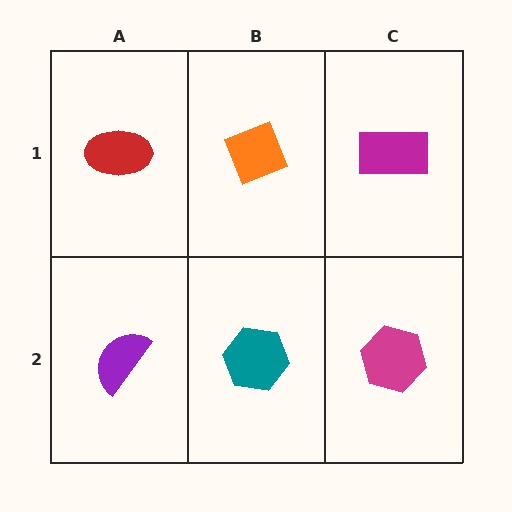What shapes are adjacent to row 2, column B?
An orange diamond (row 1, column B), a purple semicircle (row 2, column A), a magenta hexagon (row 2, column C).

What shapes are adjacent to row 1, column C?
A magenta hexagon (row 2, column C), an orange diamond (row 1, column B).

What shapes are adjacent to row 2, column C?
A magenta rectangle (row 1, column C), a teal hexagon (row 2, column B).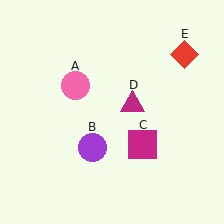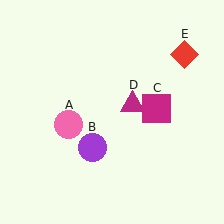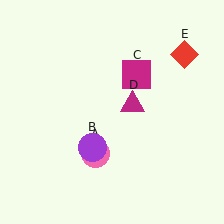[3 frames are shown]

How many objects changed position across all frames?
2 objects changed position: pink circle (object A), magenta square (object C).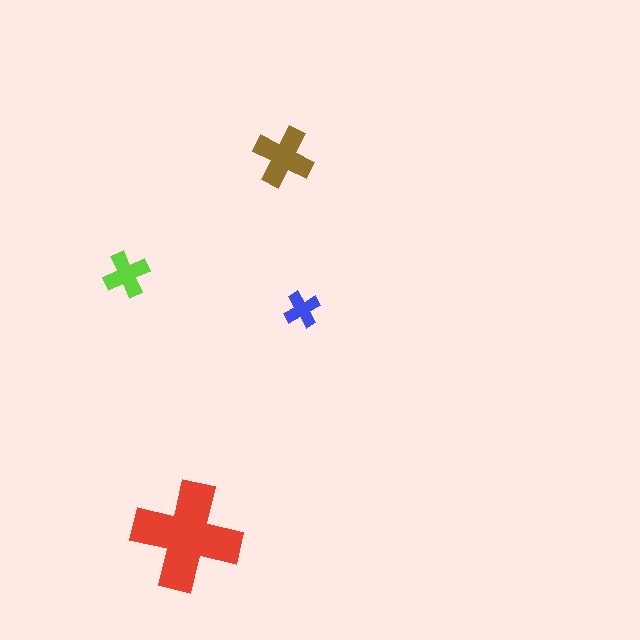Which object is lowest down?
The red cross is bottommost.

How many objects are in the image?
There are 4 objects in the image.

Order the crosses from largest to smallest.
the red one, the brown one, the lime one, the blue one.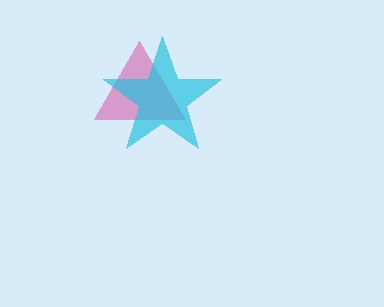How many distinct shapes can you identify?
There are 2 distinct shapes: a magenta triangle, a cyan star.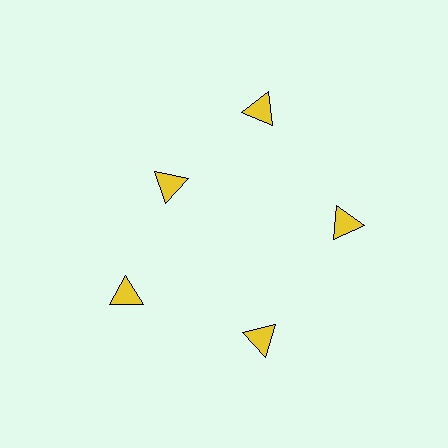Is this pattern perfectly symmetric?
No. The 5 yellow triangles are arranged in a ring, but one element near the 10 o'clock position is pulled inward toward the center, breaking the 5-fold rotational symmetry.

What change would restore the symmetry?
The symmetry would be restored by moving it outward, back onto the ring so that all 5 triangles sit at equal angles and equal distance from the center.